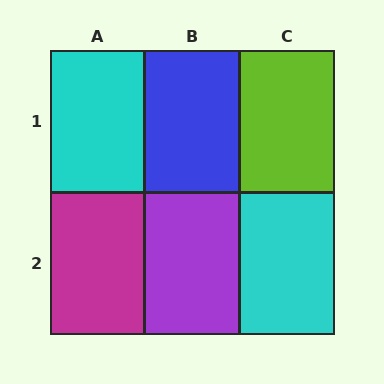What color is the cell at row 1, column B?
Blue.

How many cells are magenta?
1 cell is magenta.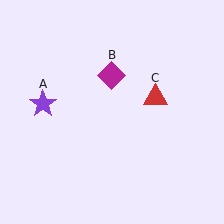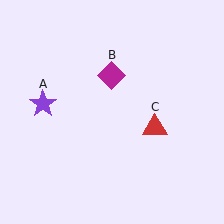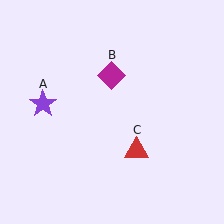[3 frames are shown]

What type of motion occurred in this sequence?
The red triangle (object C) rotated clockwise around the center of the scene.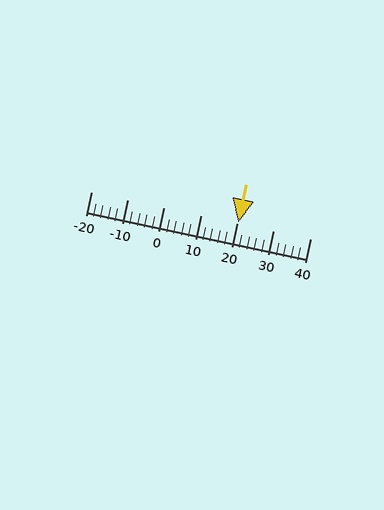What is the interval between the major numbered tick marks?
The major tick marks are spaced 10 units apart.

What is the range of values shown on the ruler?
The ruler shows values from -20 to 40.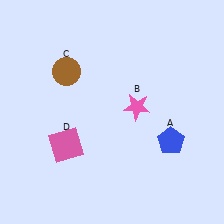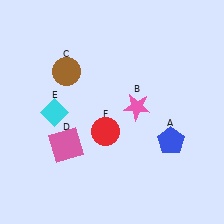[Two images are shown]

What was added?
A cyan diamond (E), a red circle (F) were added in Image 2.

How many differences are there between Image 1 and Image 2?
There are 2 differences between the two images.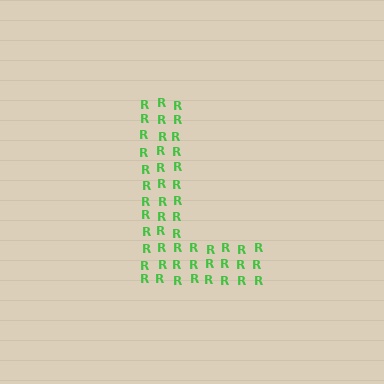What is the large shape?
The large shape is the letter L.